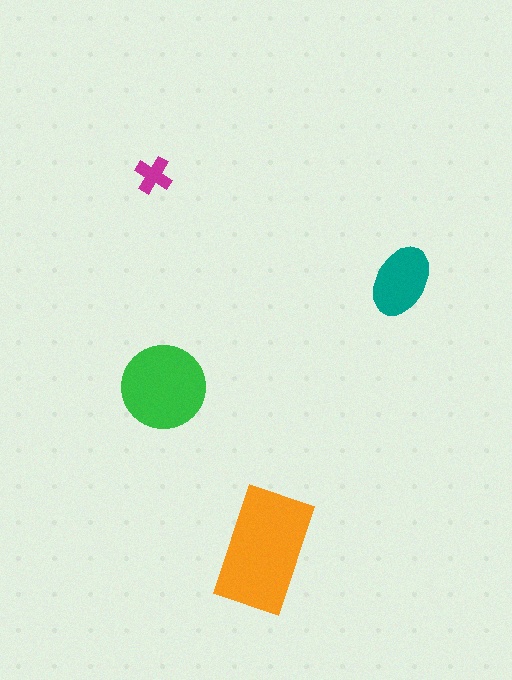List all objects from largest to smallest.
The orange rectangle, the green circle, the teal ellipse, the magenta cross.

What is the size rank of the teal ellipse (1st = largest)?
3rd.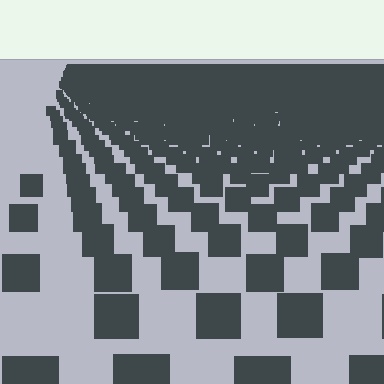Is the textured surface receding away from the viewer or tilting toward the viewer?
The surface is receding away from the viewer. Texture elements get smaller and denser toward the top.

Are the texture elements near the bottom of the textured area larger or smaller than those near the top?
Larger. Near the bottom, elements are closer to the viewer and appear at a bigger on-screen size.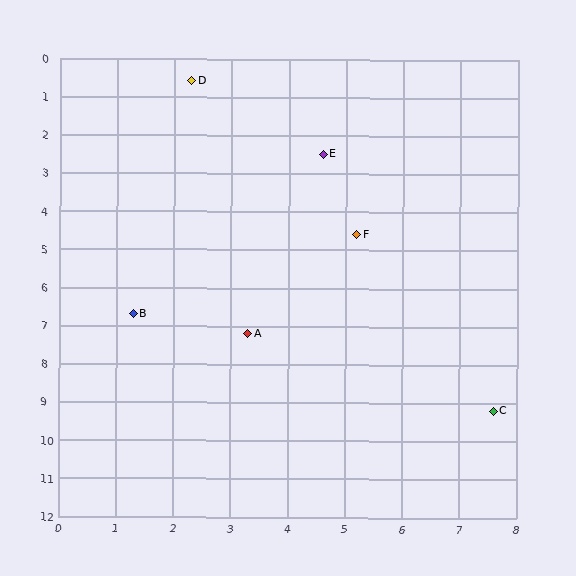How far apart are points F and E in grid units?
Points F and E are about 2.2 grid units apart.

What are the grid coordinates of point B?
Point B is at approximately (1.3, 6.7).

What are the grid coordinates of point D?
Point D is at approximately (2.3, 0.6).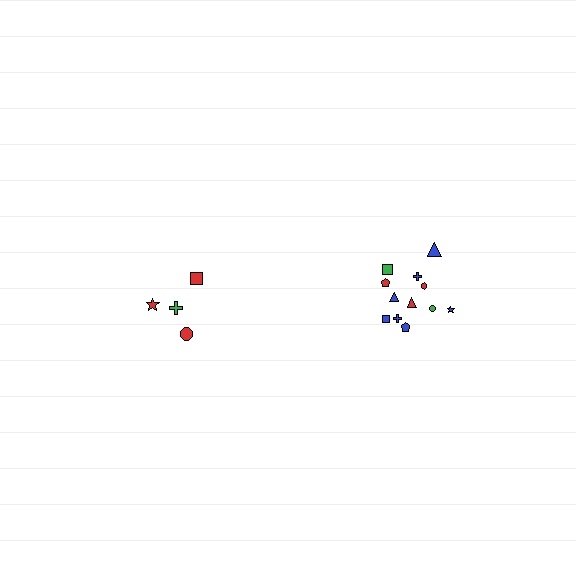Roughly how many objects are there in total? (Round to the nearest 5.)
Roughly 15 objects in total.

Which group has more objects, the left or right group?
The right group.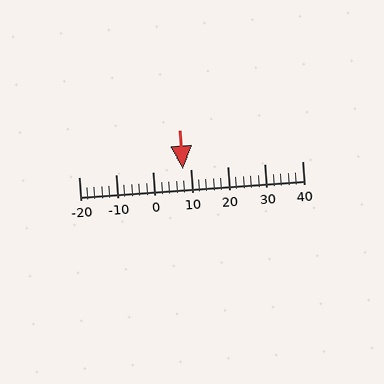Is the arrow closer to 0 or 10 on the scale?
The arrow is closer to 10.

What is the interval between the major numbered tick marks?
The major tick marks are spaced 10 units apart.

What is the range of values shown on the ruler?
The ruler shows values from -20 to 40.